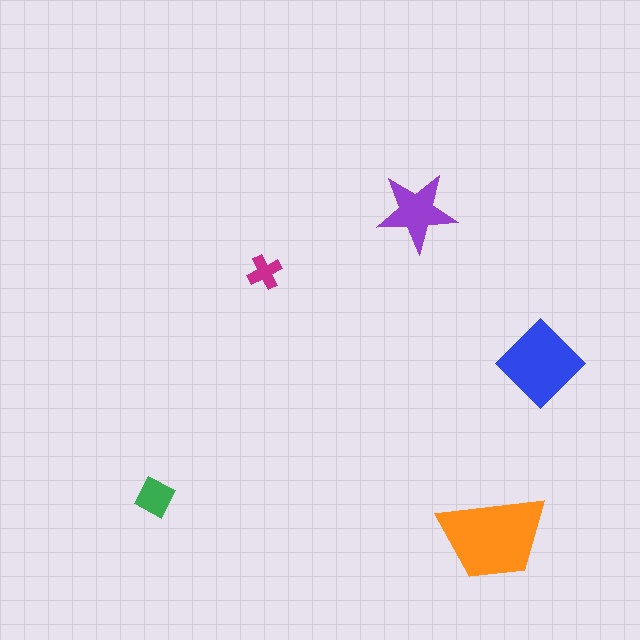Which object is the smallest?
The magenta cross.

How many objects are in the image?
There are 5 objects in the image.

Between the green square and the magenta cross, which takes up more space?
The green square.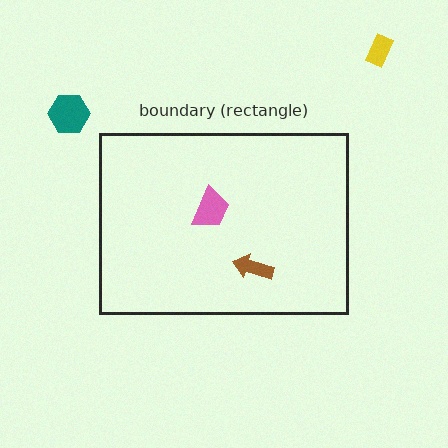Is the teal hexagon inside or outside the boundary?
Outside.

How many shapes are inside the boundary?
2 inside, 2 outside.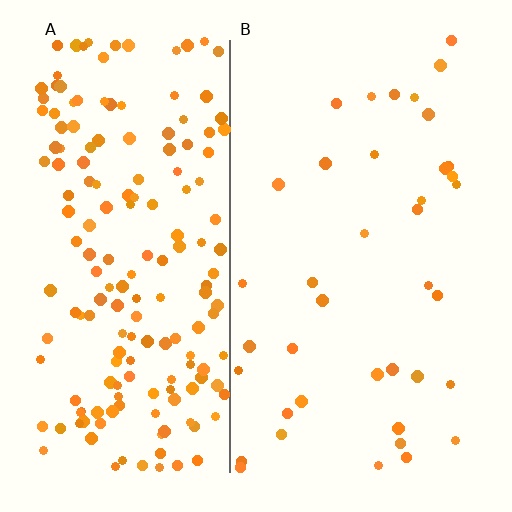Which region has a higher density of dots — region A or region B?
A (the left).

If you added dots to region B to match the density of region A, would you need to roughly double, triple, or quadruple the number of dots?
Approximately quadruple.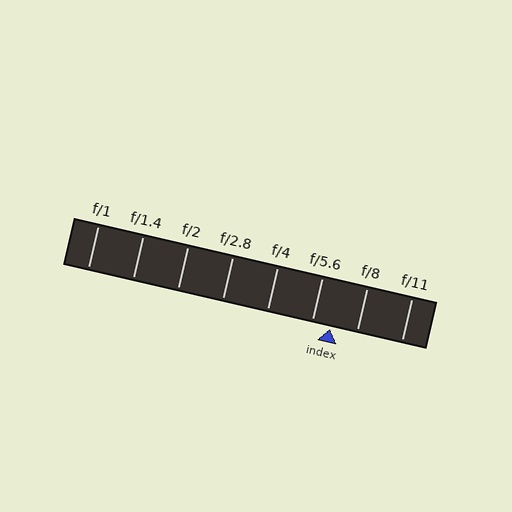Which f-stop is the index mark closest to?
The index mark is closest to f/5.6.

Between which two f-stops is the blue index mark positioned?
The index mark is between f/5.6 and f/8.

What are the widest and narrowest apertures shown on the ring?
The widest aperture shown is f/1 and the narrowest is f/11.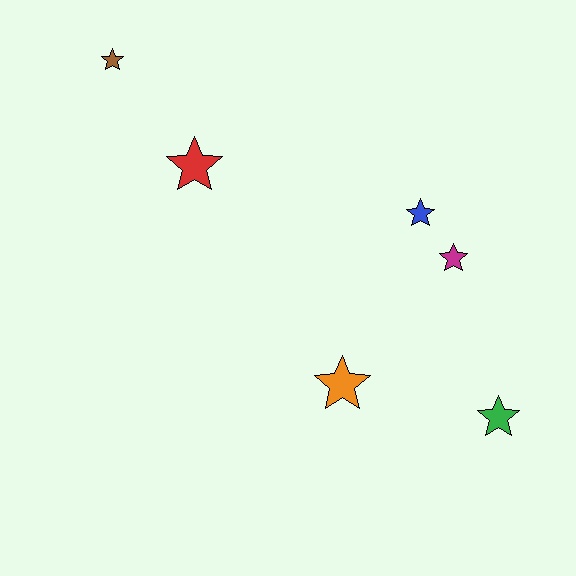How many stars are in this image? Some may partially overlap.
There are 6 stars.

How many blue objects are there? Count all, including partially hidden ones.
There is 1 blue object.